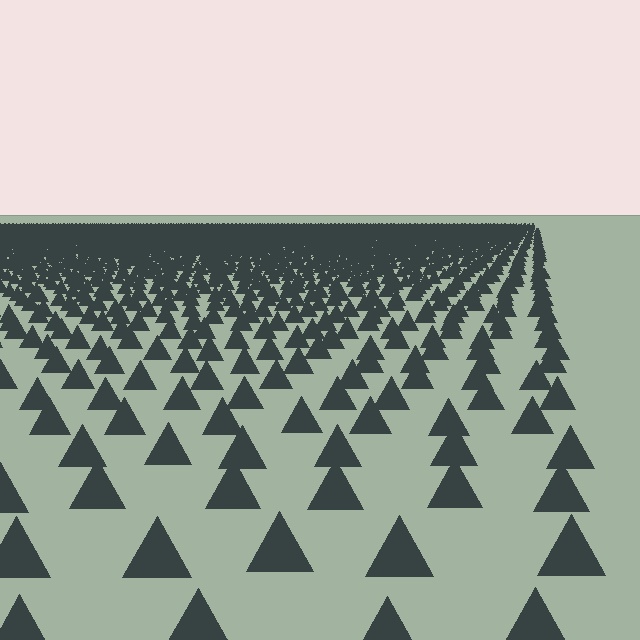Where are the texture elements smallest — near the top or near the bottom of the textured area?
Near the top.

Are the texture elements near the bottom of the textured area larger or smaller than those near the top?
Larger. Near the bottom, elements are closer to the viewer and appear at a bigger on-screen size.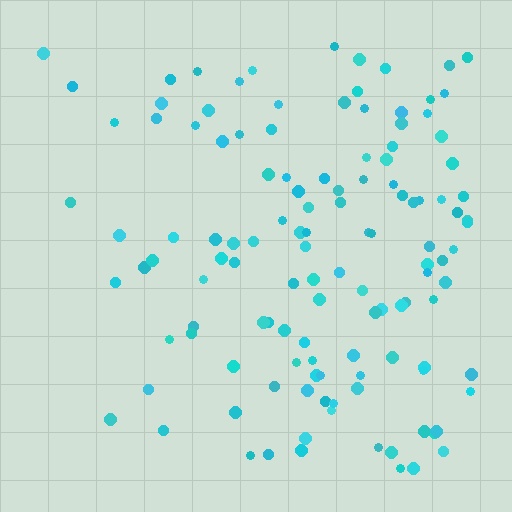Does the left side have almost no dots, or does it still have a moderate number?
Still a moderate number, just noticeably fewer than the right.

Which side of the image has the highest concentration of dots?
The right.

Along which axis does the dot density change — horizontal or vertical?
Horizontal.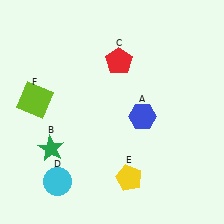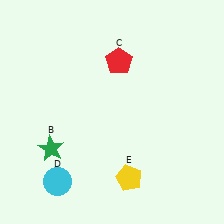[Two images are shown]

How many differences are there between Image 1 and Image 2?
There are 2 differences between the two images.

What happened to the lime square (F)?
The lime square (F) was removed in Image 2. It was in the top-left area of Image 1.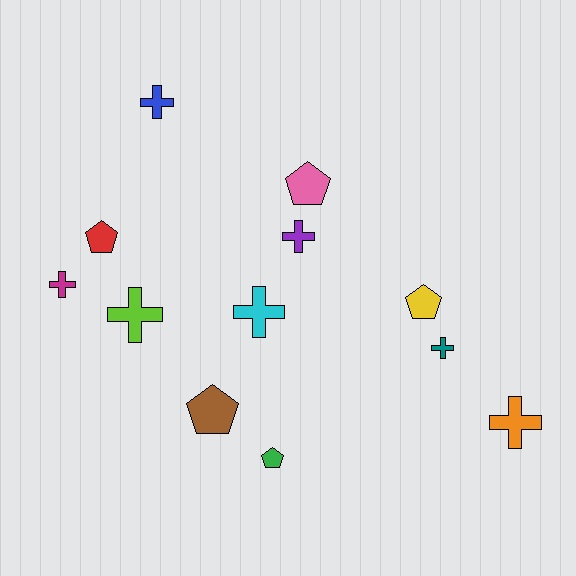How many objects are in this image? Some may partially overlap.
There are 12 objects.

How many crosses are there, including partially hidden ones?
There are 7 crosses.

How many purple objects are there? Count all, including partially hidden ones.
There is 1 purple object.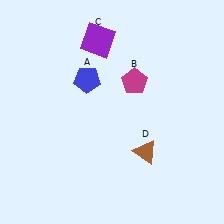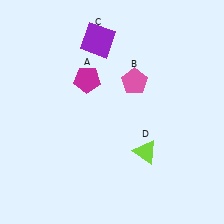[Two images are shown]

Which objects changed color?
A changed from blue to magenta. B changed from magenta to pink. D changed from brown to lime.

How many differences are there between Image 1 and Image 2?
There are 3 differences between the two images.